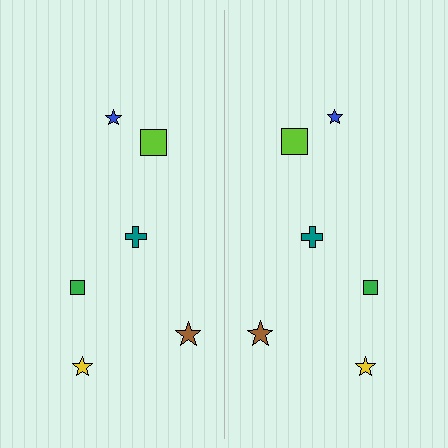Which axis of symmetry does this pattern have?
The pattern has a vertical axis of symmetry running through the center of the image.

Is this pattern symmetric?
Yes, this pattern has bilateral (reflection) symmetry.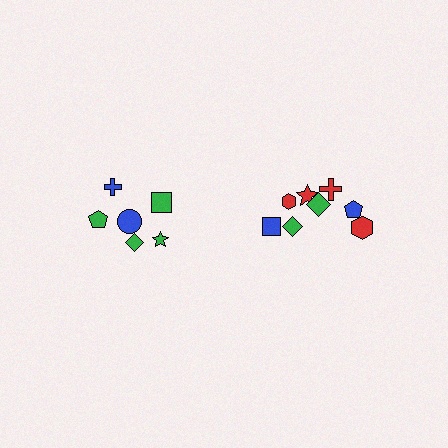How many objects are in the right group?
There are 8 objects.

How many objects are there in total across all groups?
There are 14 objects.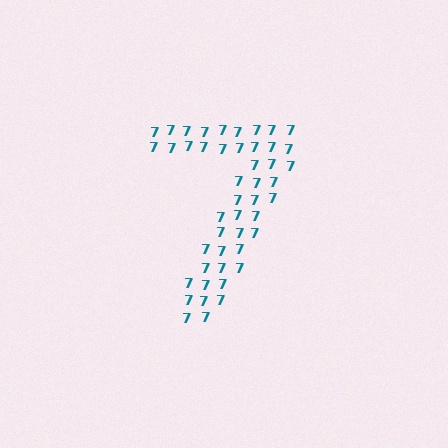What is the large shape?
The large shape is the digit 7.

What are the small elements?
The small elements are digit 7's.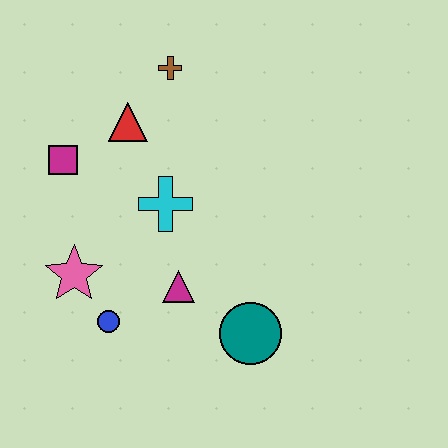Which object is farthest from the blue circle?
The brown cross is farthest from the blue circle.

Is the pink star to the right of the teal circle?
No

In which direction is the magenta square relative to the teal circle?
The magenta square is to the left of the teal circle.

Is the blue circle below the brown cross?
Yes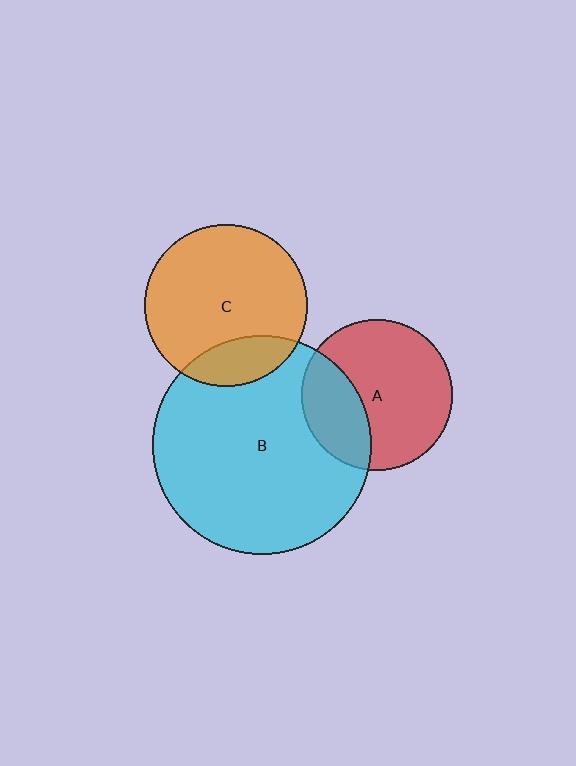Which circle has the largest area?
Circle B (cyan).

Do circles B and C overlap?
Yes.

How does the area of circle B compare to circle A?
Approximately 2.1 times.